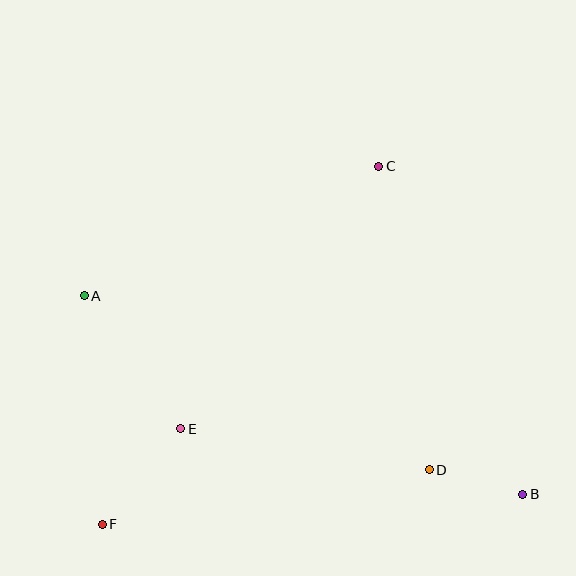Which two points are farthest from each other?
Points A and B are farthest from each other.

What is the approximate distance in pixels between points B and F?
The distance between B and F is approximately 422 pixels.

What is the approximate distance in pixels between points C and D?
The distance between C and D is approximately 308 pixels.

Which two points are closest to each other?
Points B and D are closest to each other.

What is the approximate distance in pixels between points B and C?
The distance between B and C is approximately 358 pixels.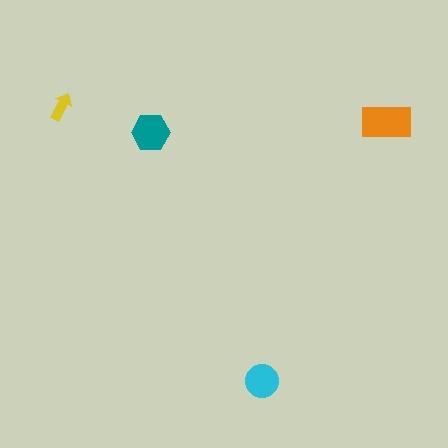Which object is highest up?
The yellow arrow is topmost.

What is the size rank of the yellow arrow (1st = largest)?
4th.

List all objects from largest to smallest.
The orange rectangle, the teal hexagon, the cyan circle, the yellow arrow.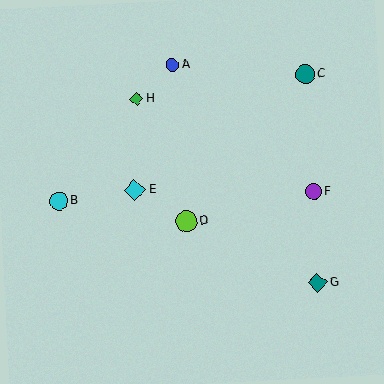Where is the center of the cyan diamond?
The center of the cyan diamond is at (135, 190).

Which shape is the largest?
The cyan diamond (labeled E) is the largest.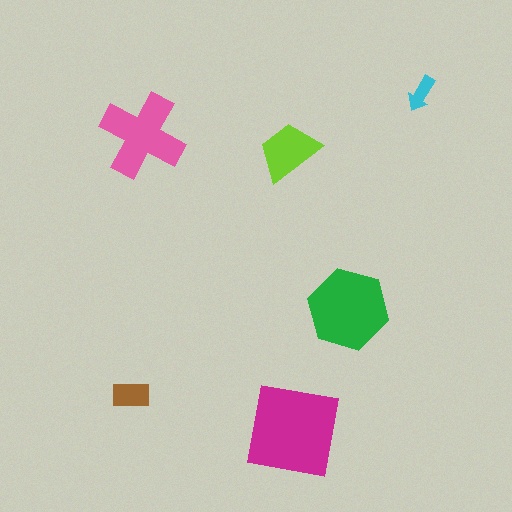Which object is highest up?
The cyan arrow is topmost.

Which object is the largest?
The magenta square.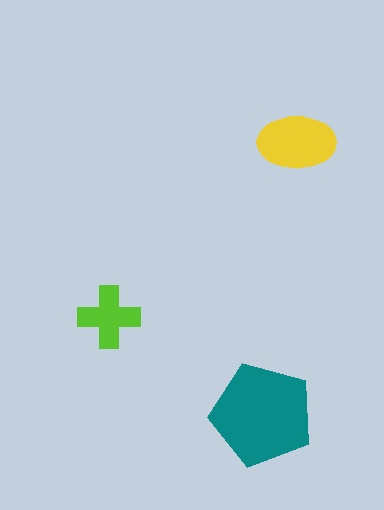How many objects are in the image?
There are 3 objects in the image.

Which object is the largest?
The teal pentagon.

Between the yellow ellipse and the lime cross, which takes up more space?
The yellow ellipse.